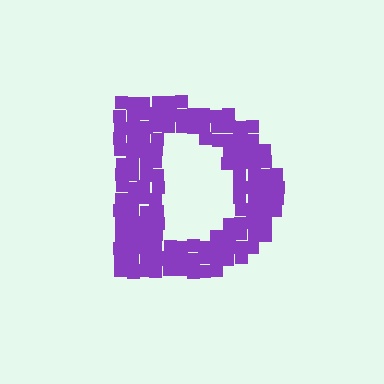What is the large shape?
The large shape is the letter D.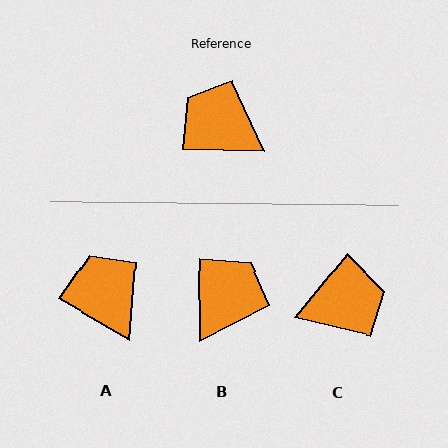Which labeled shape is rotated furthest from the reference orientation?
C, about 128 degrees away.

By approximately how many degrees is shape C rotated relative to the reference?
Approximately 128 degrees clockwise.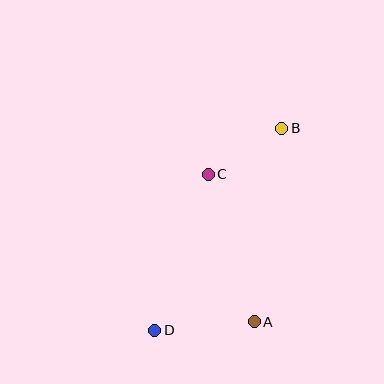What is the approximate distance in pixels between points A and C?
The distance between A and C is approximately 155 pixels.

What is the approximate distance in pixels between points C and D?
The distance between C and D is approximately 165 pixels.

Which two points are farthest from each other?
Points B and D are farthest from each other.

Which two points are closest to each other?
Points B and C are closest to each other.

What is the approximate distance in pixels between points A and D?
The distance between A and D is approximately 100 pixels.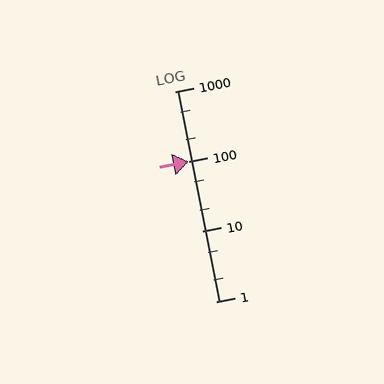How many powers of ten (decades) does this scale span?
The scale spans 3 decades, from 1 to 1000.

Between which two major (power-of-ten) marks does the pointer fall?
The pointer is between 100 and 1000.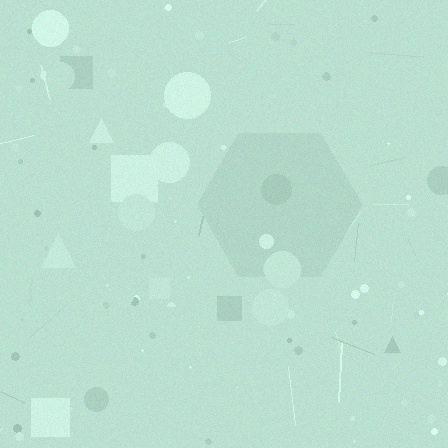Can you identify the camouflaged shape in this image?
The camouflaged shape is a hexagon.